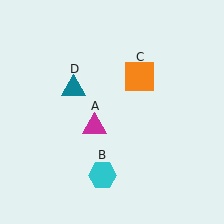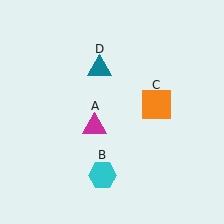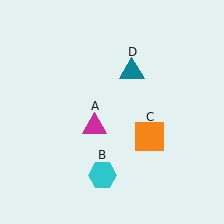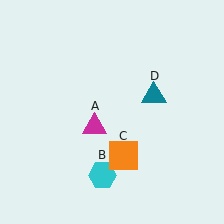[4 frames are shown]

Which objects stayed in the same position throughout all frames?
Magenta triangle (object A) and cyan hexagon (object B) remained stationary.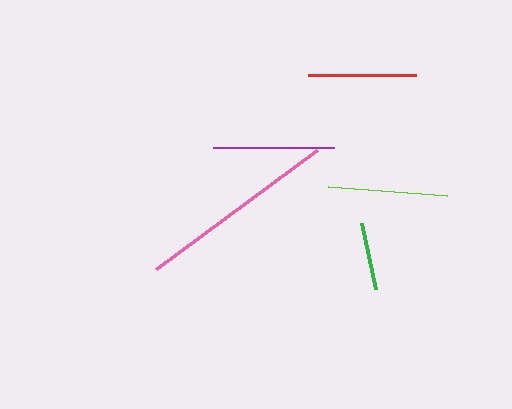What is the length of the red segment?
The red segment is approximately 108 pixels long.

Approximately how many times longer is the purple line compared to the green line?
The purple line is approximately 1.8 times the length of the green line.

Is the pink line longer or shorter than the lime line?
The pink line is longer than the lime line.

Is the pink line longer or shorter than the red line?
The pink line is longer than the red line.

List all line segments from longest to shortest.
From longest to shortest: pink, purple, lime, red, green.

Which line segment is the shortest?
The green line is the shortest at approximately 67 pixels.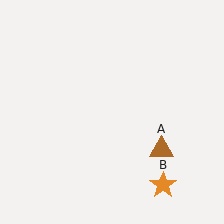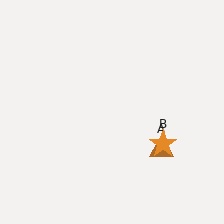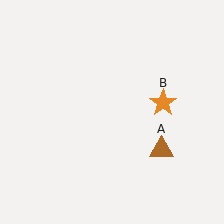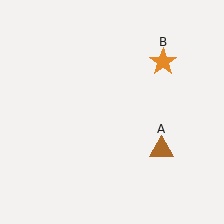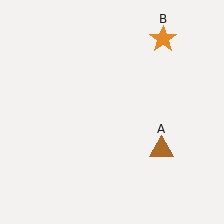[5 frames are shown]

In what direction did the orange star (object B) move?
The orange star (object B) moved up.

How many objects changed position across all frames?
1 object changed position: orange star (object B).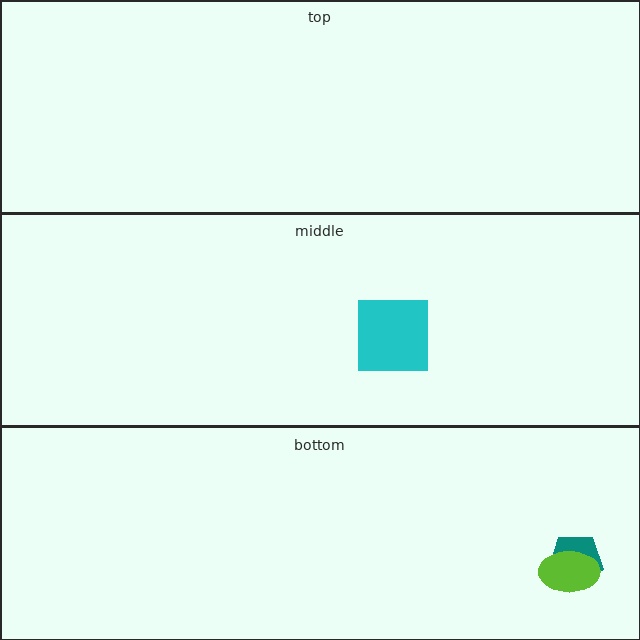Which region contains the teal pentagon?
The bottom region.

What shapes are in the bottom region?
The teal pentagon, the lime ellipse.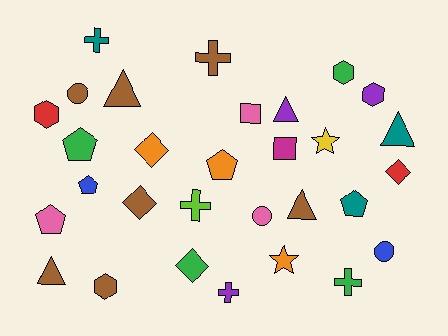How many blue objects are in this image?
There are 2 blue objects.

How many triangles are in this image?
There are 5 triangles.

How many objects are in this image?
There are 30 objects.